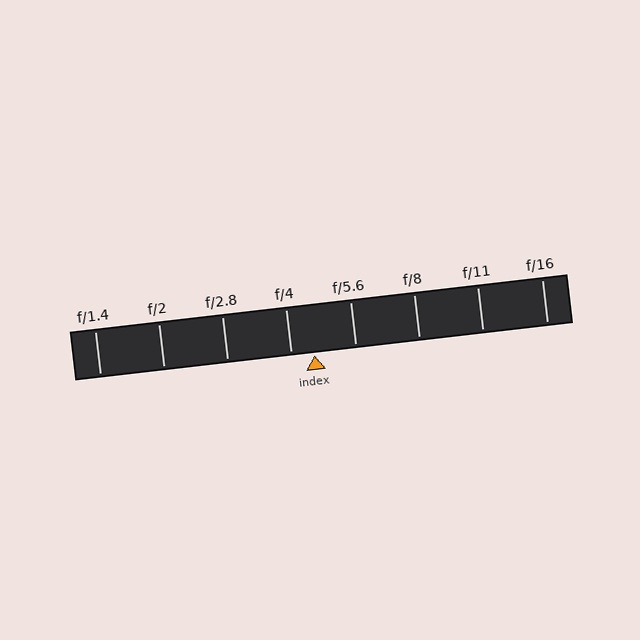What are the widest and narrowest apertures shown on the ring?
The widest aperture shown is f/1.4 and the narrowest is f/16.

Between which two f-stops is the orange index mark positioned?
The index mark is between f/4 and f/5.6.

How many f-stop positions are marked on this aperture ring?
There are 8 f-stop positions marked.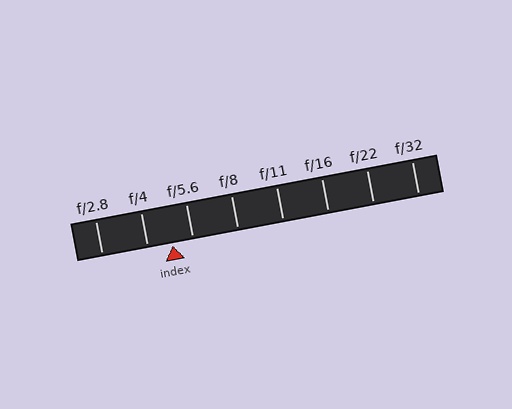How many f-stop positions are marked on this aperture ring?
There are 8 f-stop positions marked.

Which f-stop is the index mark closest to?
The index mark is closest to f/5.6.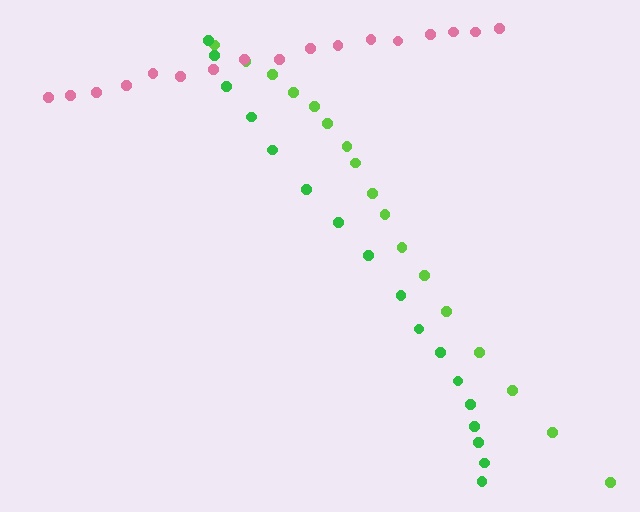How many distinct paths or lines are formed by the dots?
There are 3 distinct paths.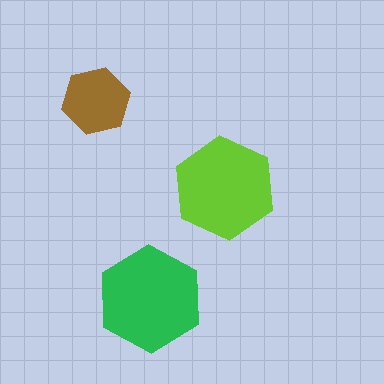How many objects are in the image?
There are 3 objects in the image.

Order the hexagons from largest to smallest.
the green one, the lime one, the brown one.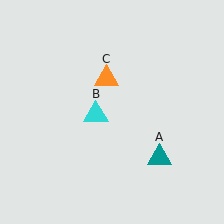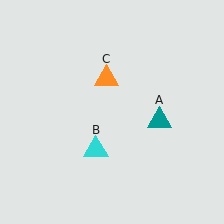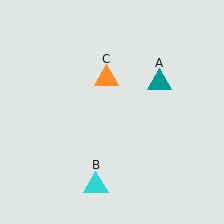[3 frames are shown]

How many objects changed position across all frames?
2 objects changed position: teal triangle (object A), cyan triangle (object B).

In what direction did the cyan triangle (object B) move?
The cyan triangle (object B) moved down.